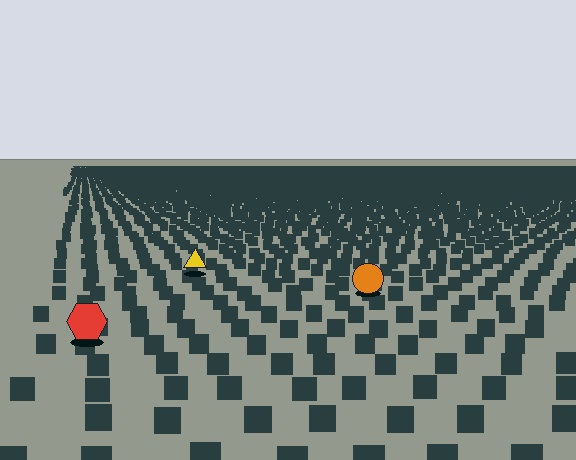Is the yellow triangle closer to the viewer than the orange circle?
No. The orange circle is closer — you can tell from the texture gradient: the ground texture is coarser near it.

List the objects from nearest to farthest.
From nearest to farthest: the red hexagon, the orange circle, the yellow triangle.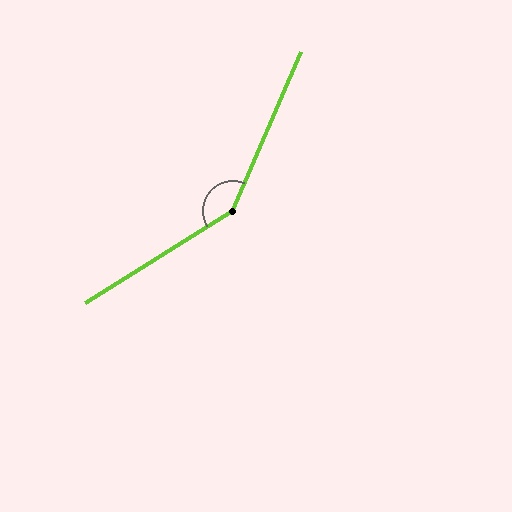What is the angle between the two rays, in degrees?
Approximately 145 degrees.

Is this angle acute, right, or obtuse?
It is obtuse.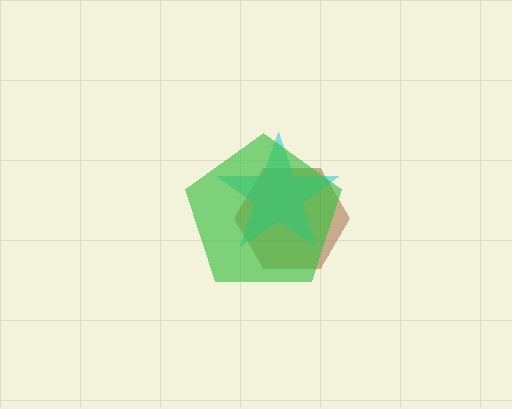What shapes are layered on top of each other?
The layered shapes are: a brown hexagon, a cyan star, a green pentagon.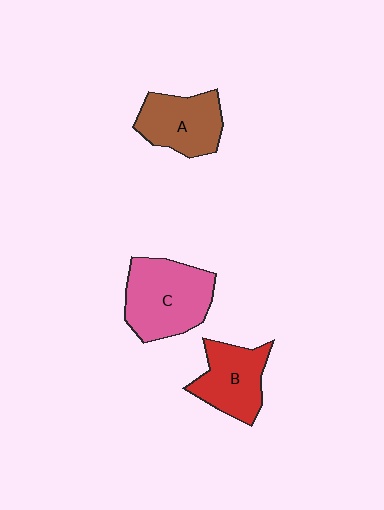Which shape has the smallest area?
Shape B (red).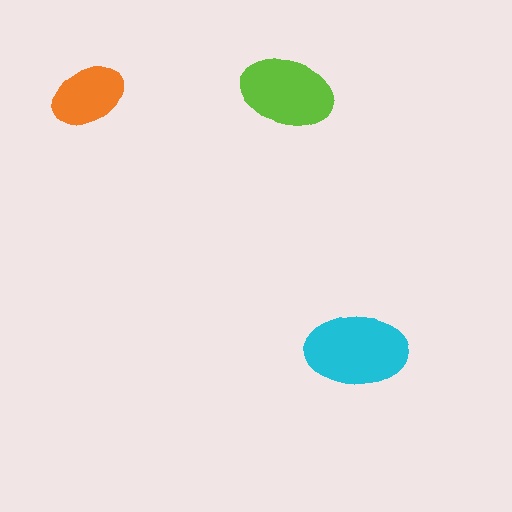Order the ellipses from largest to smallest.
the cyan one, the lime one, the orange one.